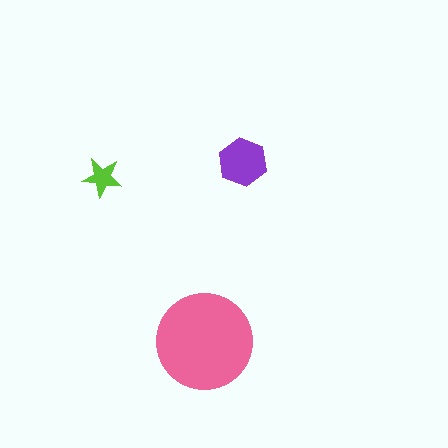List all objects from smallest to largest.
The lime star, the purple hexagon, the pink circle.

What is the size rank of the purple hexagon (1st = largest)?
2nd.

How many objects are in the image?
There are 3 objects in the image.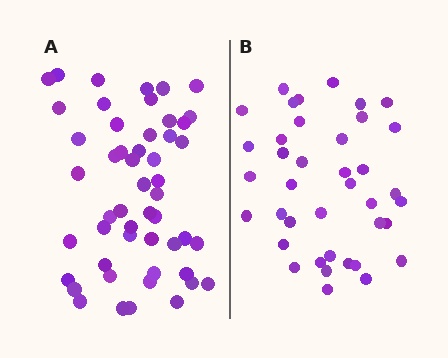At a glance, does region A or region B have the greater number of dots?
Region A (the left region) has more dots.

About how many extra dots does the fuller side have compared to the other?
Region A has roughly 12 or so more dots than region B.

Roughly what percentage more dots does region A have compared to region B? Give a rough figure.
About 30% more.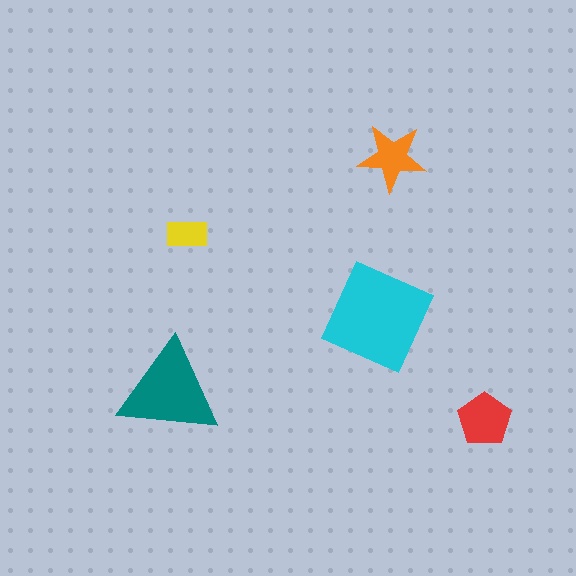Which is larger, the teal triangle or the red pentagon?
The teal triangle.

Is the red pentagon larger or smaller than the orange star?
Larger.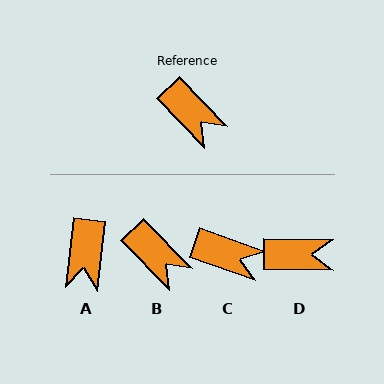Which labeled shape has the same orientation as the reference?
B.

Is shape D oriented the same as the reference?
No, it is off by about 46 degrees.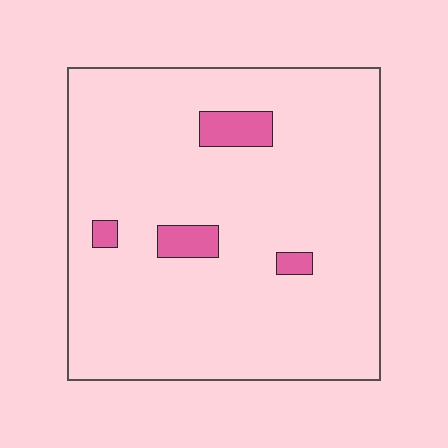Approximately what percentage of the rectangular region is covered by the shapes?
Approximately 5%.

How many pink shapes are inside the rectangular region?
4.